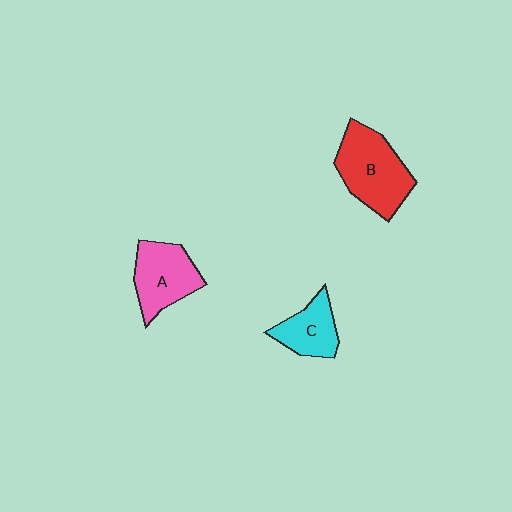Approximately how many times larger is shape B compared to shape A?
Approximately 1.2 times.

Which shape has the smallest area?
Shape C (cyan).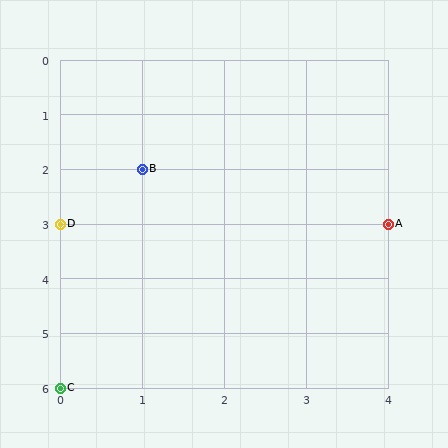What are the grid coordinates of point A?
Point A is at grid coordinates (4, 3).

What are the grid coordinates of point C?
Point C is at grid coordinates (0, 6).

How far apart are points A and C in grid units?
Points A and C are 4 columns and 3 rows apart (about 5.0 grid units diagonally).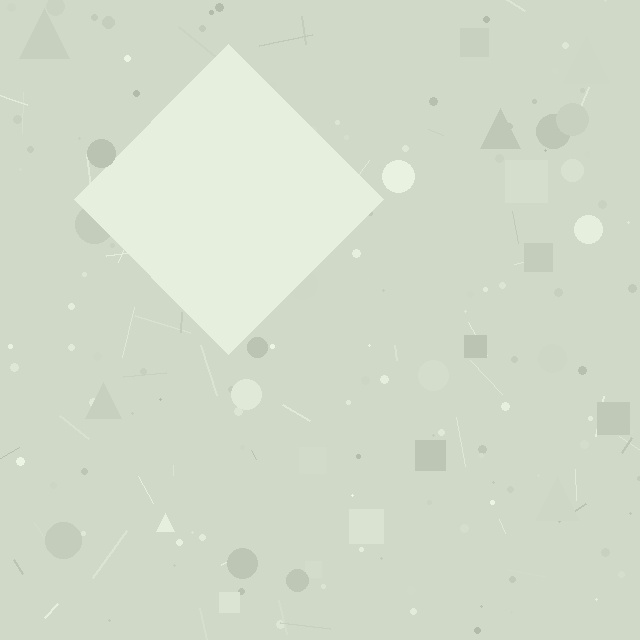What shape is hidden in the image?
A diamond is hidden in the image.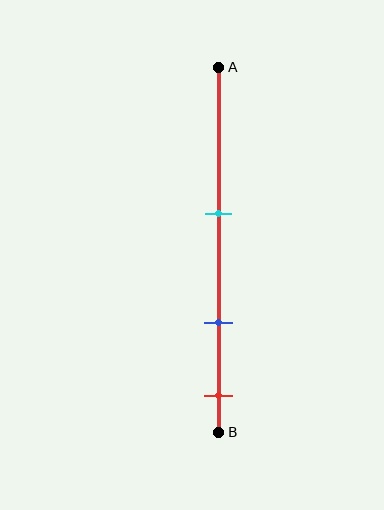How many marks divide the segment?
There are 3 marks dividing the segment.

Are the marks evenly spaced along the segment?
Yes, the marks are approximately evenly spaced.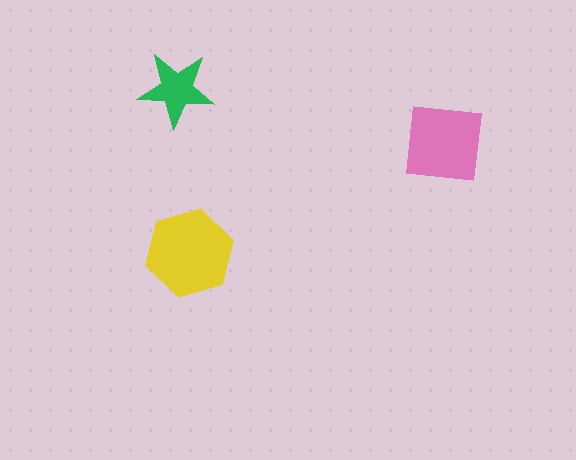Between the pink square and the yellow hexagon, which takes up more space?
The yellow hexagon.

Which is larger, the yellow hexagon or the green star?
The yellow hexagon.